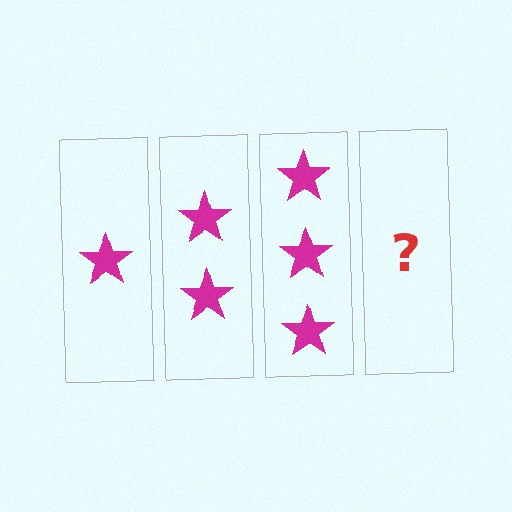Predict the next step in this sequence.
The next step is 4 stars.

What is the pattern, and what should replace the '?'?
The pattern is that each step adds one more star. The '?' should be 4 stars.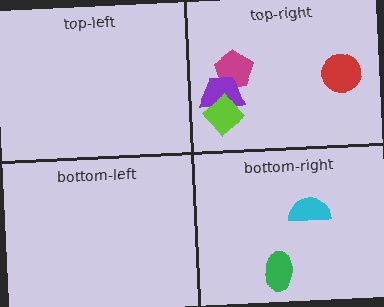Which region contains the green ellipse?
The bottom-right region.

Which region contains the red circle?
The top-right region.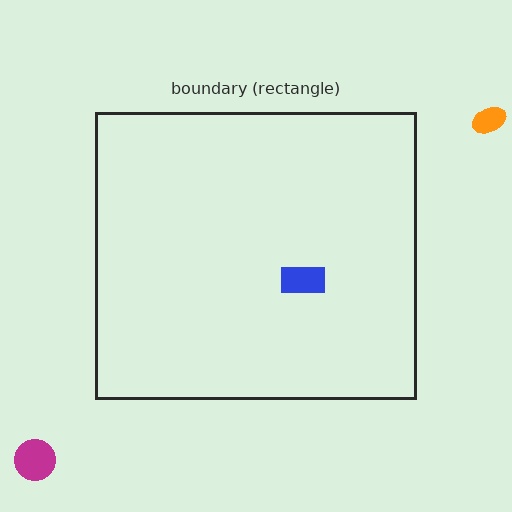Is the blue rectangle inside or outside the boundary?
Inside.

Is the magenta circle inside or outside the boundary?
Outside.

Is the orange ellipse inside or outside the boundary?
Outside.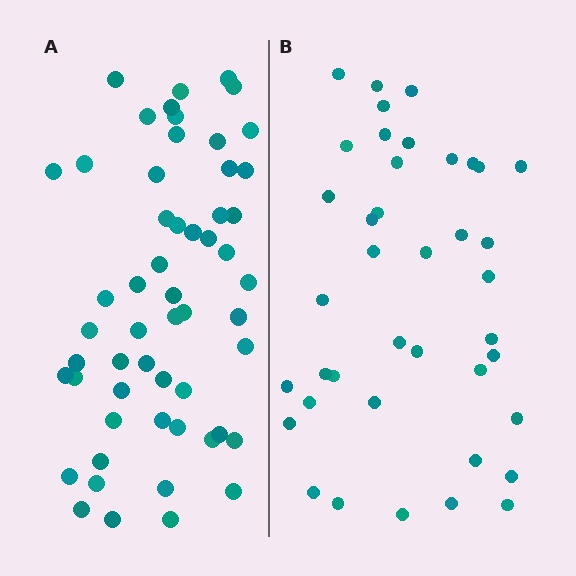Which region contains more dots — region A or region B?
Region A (the left region) has more dots.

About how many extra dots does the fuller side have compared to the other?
Region A has approximately 15 more dots than region B.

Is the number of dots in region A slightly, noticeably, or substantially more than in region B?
Region A has noticeably more, but not dramatically so. The ratio is roughly 1.4 to 1.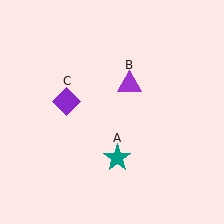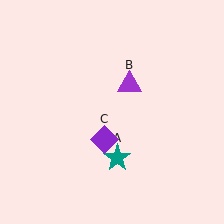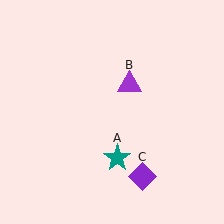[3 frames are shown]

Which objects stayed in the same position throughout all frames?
Teal star (object A) and purple triangle (object B) remained stationary.